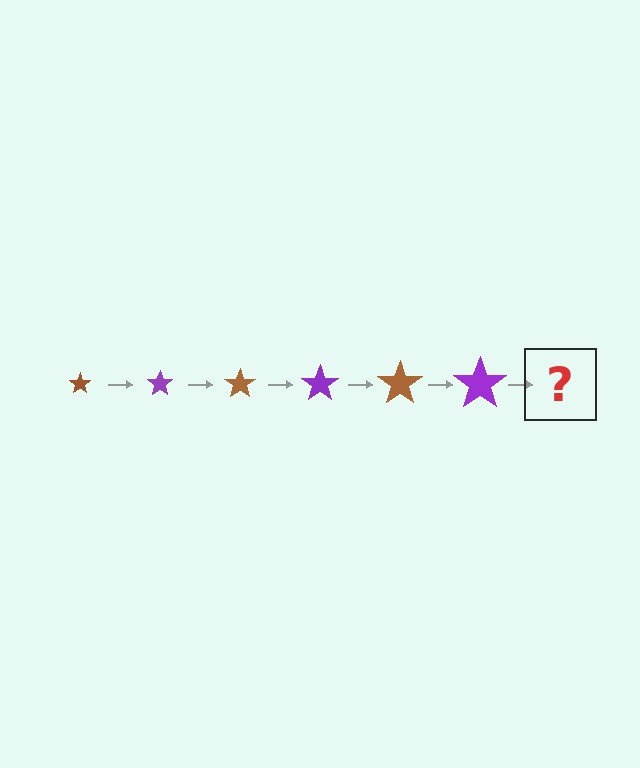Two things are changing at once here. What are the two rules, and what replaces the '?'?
The two rules are that the star grows larger each step and the color cycles through brown and purple. The '?' should be a brown star, larger than the previous one.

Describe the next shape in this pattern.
It should be a brown star, larger than the previous one.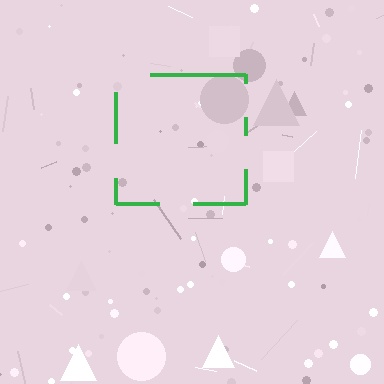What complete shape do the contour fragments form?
The contour fragments form a square.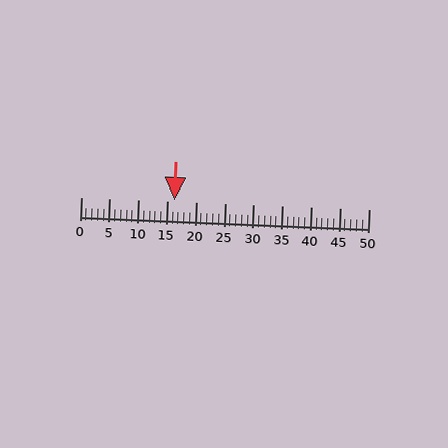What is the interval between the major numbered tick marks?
The major tick marks are spaced 5 units apart.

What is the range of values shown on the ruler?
The ruler shows values from 0 to 50.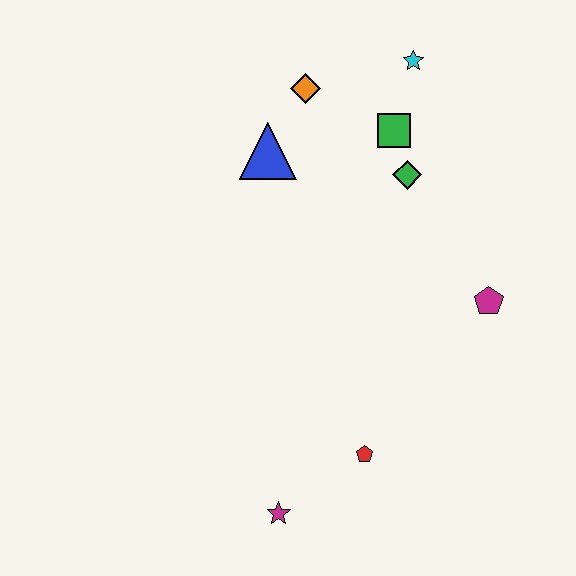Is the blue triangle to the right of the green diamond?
No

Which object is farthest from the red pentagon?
The cyan star is farthest from the red pentagon.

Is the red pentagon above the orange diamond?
No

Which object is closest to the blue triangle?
The orange diamond is closest to the blue triangle.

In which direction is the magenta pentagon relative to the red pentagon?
The magenta pentagon is above the red pentagon.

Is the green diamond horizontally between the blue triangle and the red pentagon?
No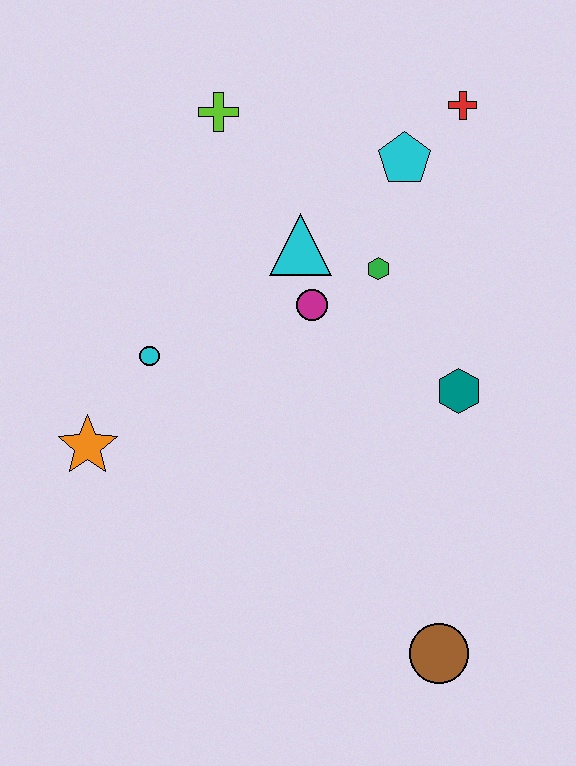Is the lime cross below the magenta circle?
No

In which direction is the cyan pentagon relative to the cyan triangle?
The cyan pentagon is to the right of the cyan triangle.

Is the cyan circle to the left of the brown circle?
Yes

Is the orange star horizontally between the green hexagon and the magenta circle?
No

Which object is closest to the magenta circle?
The cyan triangle is closest to the magenta circle.